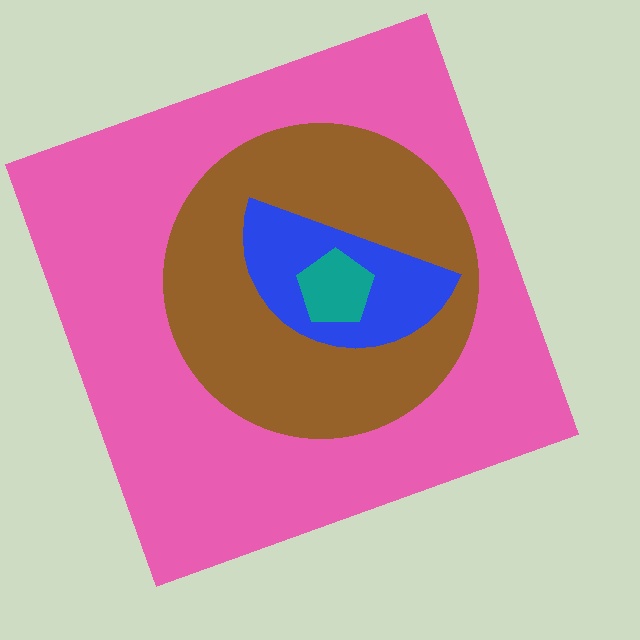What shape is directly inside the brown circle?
The blue semicircle.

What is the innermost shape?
The teal pentagon.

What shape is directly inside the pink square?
The brown circle.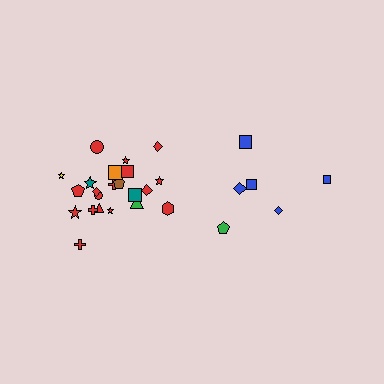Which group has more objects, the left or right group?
The left group.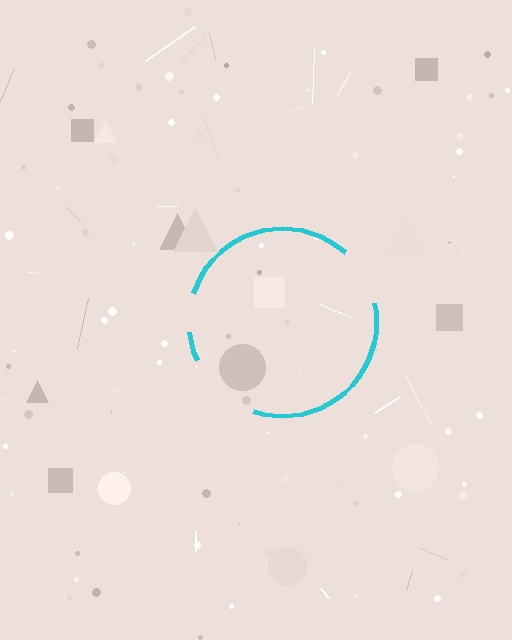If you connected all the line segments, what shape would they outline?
They would outline a circle.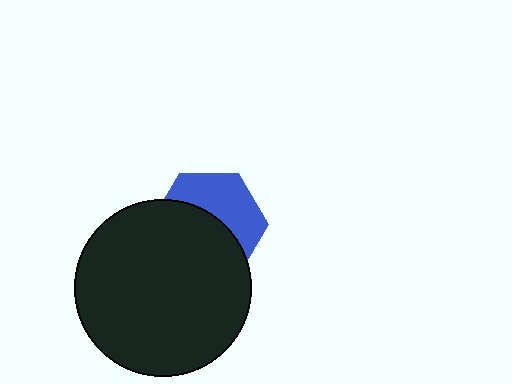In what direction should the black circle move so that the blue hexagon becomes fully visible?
The black circle should move down. That is the shortest direction to clear the overlap and leave the blue hexagon fully visible.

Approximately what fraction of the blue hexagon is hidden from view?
Roughly 56% of the blue hexagon is hidden behind the black circle.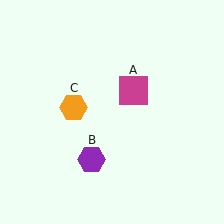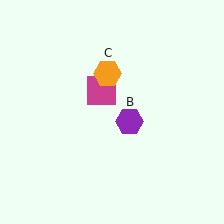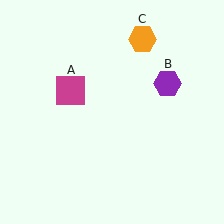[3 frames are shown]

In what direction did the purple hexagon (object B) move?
The purple hexagon (object B) moved up and to the right.